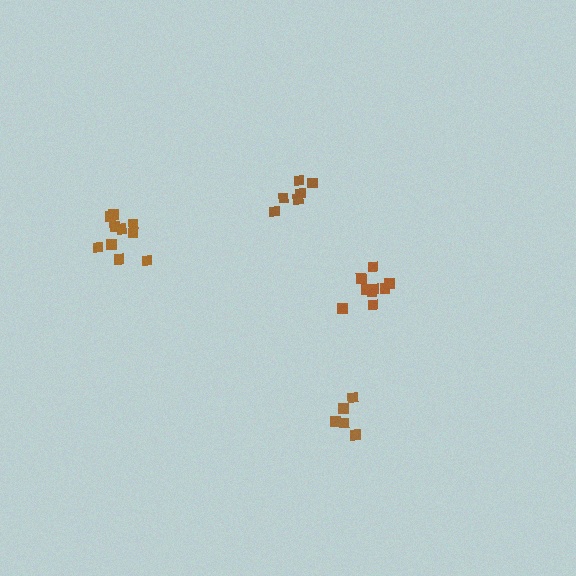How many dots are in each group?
Group 1: 6 dots, Group 2: 10 dots, Group 3: 5 dots, Group 4: 9 dots (30 total).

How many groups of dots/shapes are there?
There are 4 groups.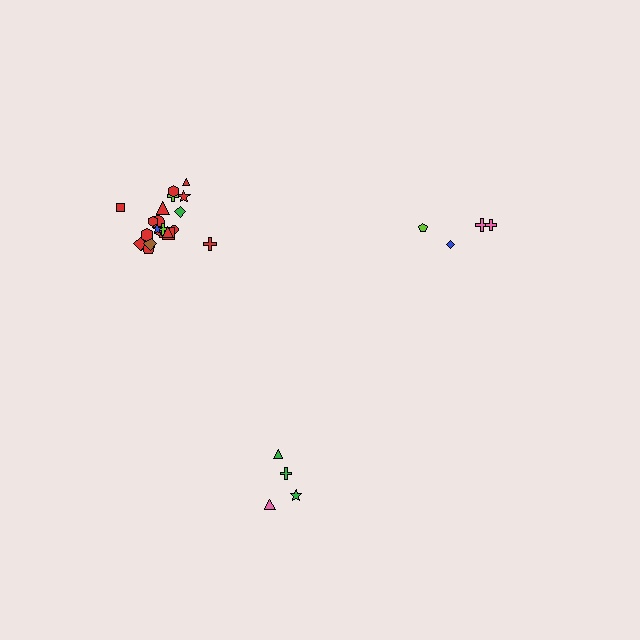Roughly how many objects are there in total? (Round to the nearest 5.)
Roughly 30 objects in total.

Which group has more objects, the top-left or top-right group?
The top-left group.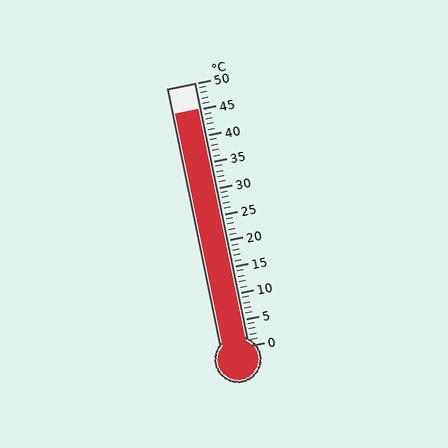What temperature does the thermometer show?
The thermometer shows approximately 45°C.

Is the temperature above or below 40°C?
The temperature is above 40°C.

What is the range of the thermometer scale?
The thermometer scale ranges from 0°C to 50°C.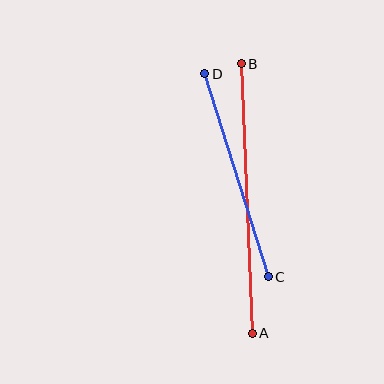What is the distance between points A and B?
The distance is approximately 269 pixels.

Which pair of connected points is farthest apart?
Points A and B are farthest apart.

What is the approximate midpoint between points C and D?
The midpoint is at approximately (236, 175) pixels.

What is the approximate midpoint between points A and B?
The midpoint is at approximately (247, 199) pixels.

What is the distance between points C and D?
The distance is approximately 213 pixels.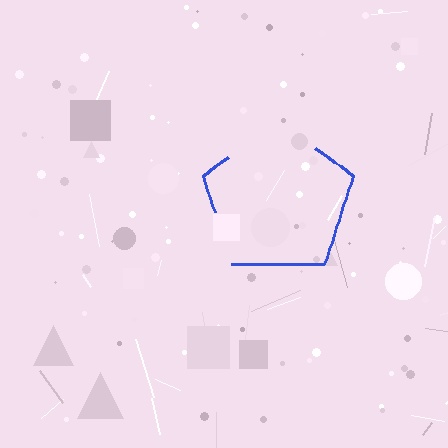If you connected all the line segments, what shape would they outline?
They would outline a pentagon.